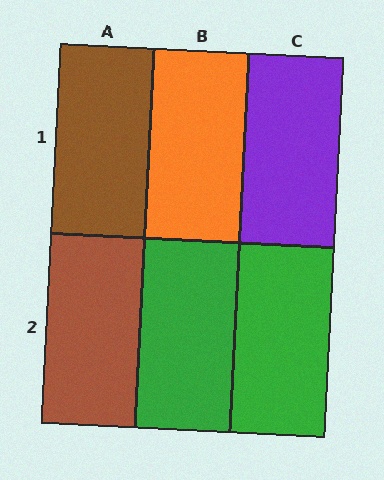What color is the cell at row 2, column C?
Green.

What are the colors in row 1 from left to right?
Brown, orange, purple.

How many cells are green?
2 cells are green.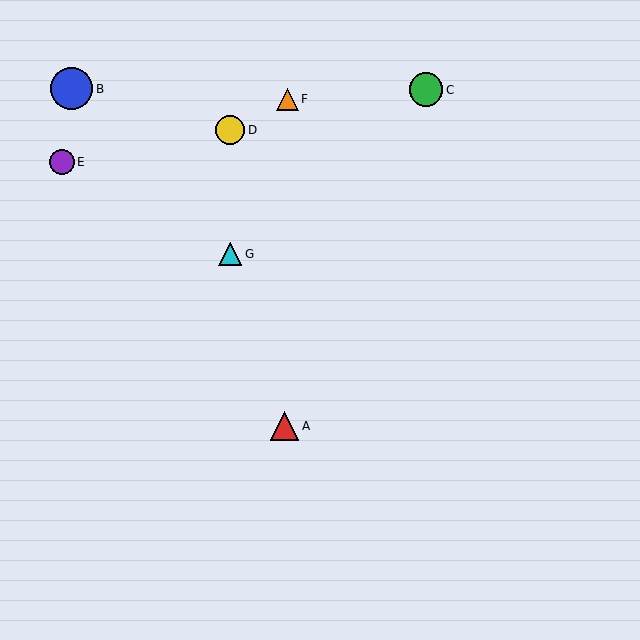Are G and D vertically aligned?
Yes, both are at x≈230.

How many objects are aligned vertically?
2 objects (D, G) are aligned vertically.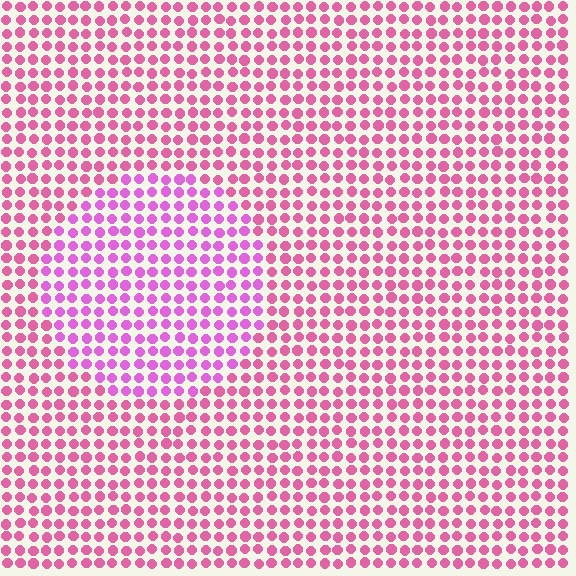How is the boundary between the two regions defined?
The boundary is defined purely by a slight shift in hue (about 27 degrees). Spacing, size, and orientation are identical on both sides.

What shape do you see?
I see a circle.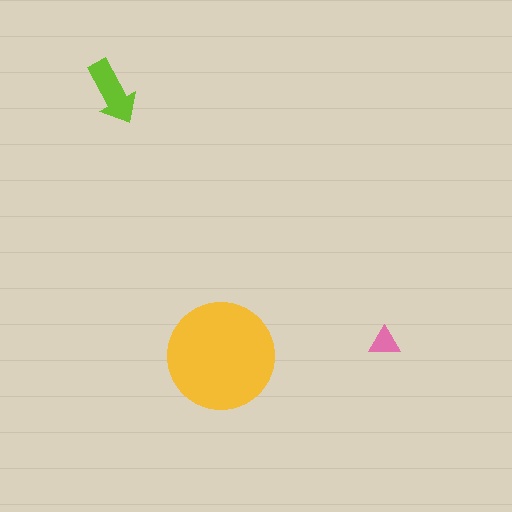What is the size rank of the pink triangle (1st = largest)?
3rd.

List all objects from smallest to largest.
The pink triangle, the lime arrow, the yellow circle.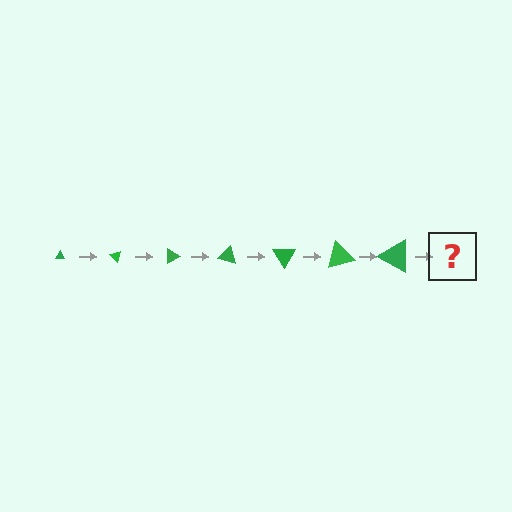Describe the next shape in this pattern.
It should be a triangle, larger than the previous one and rotated 315 degrees from the start.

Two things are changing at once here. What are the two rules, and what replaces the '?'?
The two rules are that the triangle grows larger each step and it rotates 45 degrees each step. The '?' should be a triangle, larger than the previous one and rotated 315 degrees from the start.